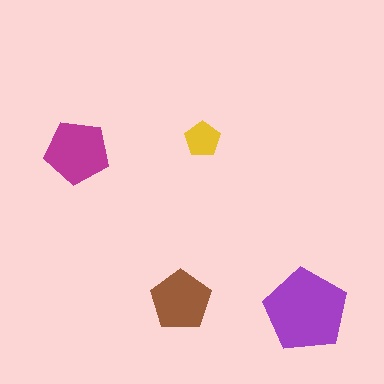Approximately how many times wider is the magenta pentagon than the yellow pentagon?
About 2 times wider.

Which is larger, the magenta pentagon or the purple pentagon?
The purple one.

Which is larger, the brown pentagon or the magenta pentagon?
The magenta one.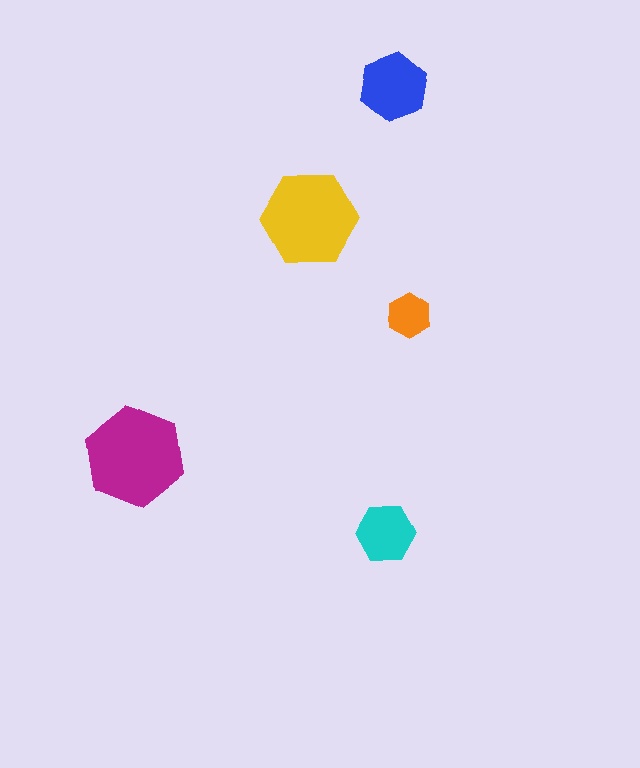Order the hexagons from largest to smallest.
the magenta one, the yellow one, the blue one, the cyan one, the orange one.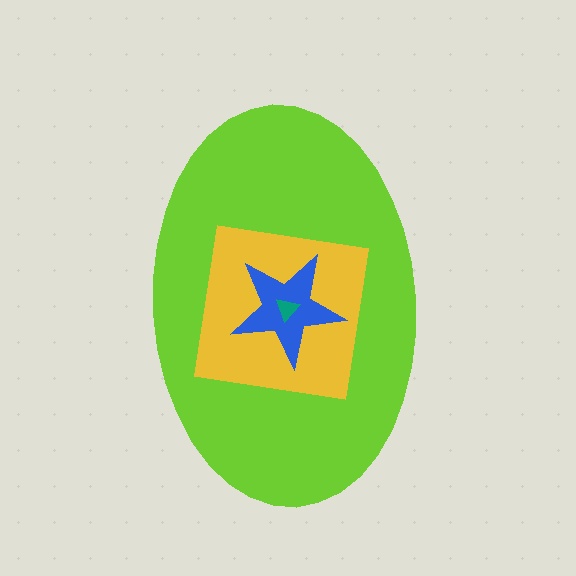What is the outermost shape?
The lime ellipse.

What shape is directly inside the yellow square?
The blue star.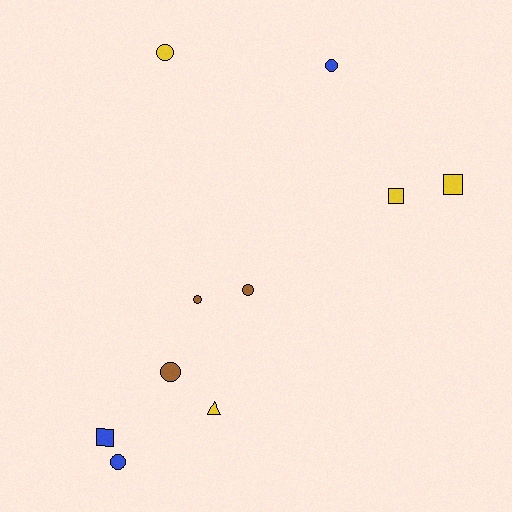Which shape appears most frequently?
Circle, with 6 objects.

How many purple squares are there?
There are no purple squares.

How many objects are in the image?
There are 10 objects.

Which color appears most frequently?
Yellow, with 4 objects.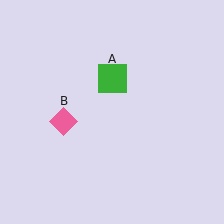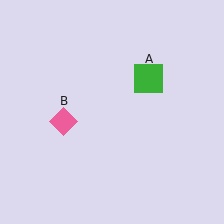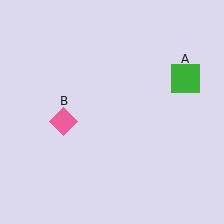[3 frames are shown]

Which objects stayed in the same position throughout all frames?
Pink diamond (object B) remained stationary.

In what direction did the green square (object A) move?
The green square (object A) moved right.